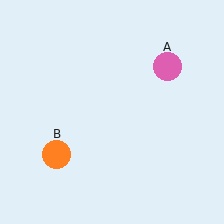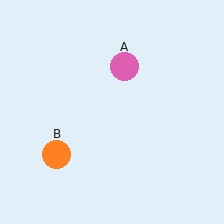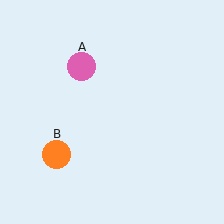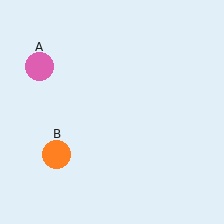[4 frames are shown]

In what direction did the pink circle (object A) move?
The pink circle (object A) moved left.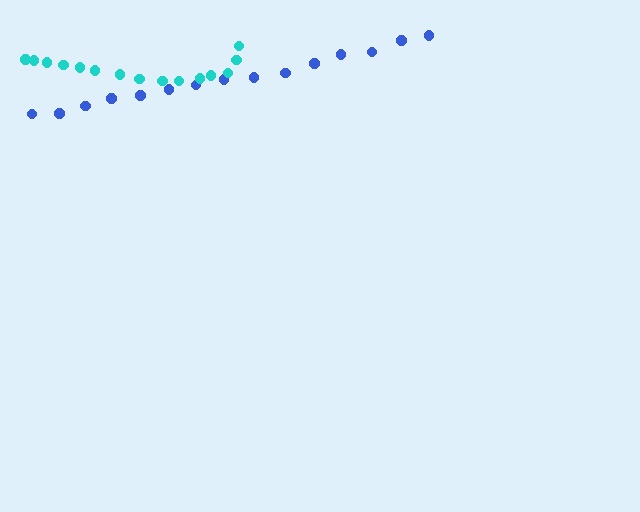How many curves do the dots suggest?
There are 2 distinct paths.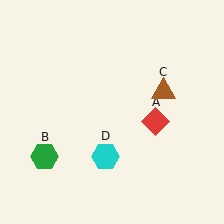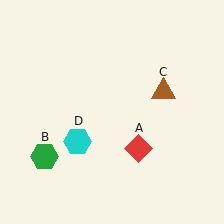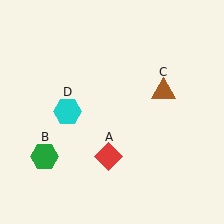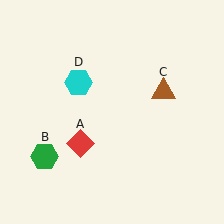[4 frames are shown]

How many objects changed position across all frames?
2 objects changed position: red diamond (object A), cyan hexagon (object D).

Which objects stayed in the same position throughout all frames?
Green hexagon (object B) and brown triangle (object C) remained stationary.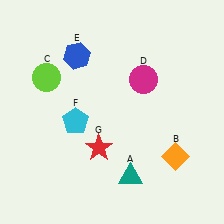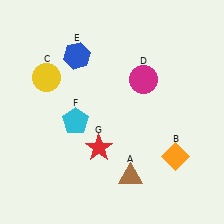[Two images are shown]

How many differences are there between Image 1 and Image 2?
There are 2 differences between the two images.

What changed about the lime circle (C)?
In Image 1, C is lime. In Image 2, it changed to yellow.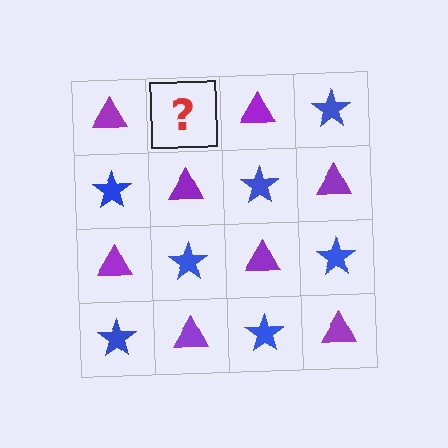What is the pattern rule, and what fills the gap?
The rule is that it alternates purple triangle and blue star in a checkerboard pattern. The gap should be filled with a blue star.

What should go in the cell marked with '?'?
The missing cell should contain a blue star.